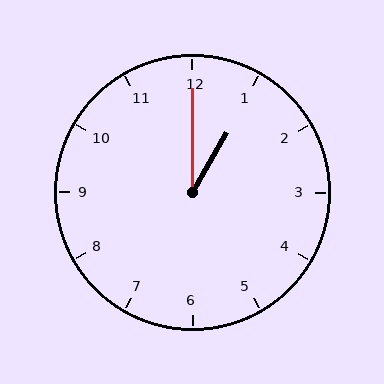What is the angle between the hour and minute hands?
Approximately 30 degrees.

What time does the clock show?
1:00.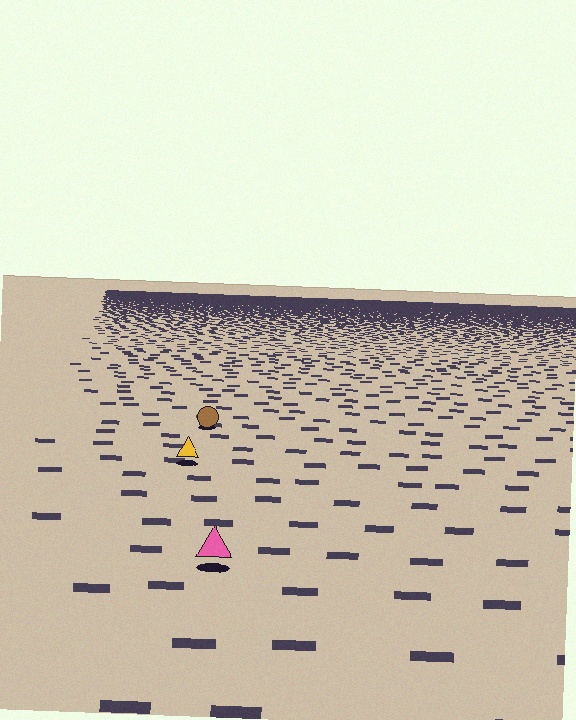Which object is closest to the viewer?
The pink triangle is closest. The texture marks near it are larger and more spread out.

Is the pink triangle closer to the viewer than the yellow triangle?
Yes. The pink triangle is closer — you can tell from the texture gradient: the ground texture is coarser near it.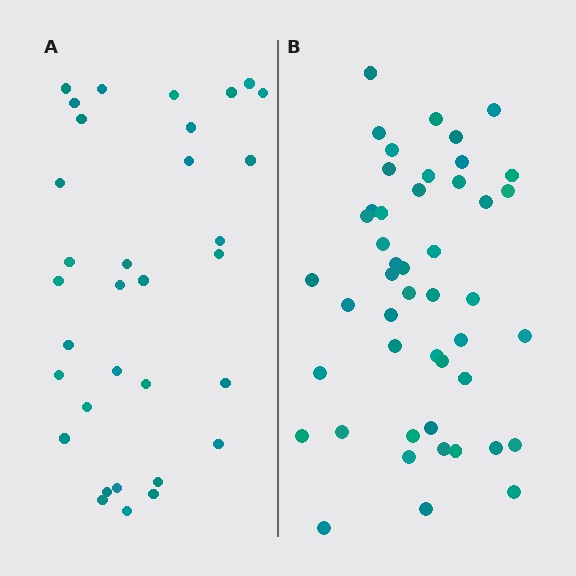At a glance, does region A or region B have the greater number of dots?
Region B (the right region) has more dots.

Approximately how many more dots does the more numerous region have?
Region B has approximately 15 more dots than region A.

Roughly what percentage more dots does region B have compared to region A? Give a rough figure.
About 40% more.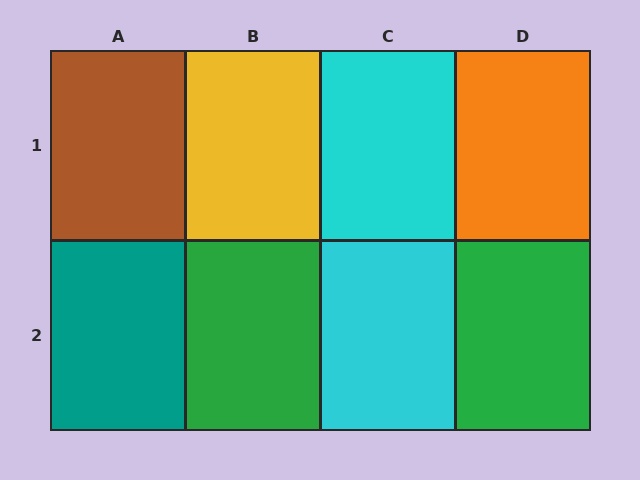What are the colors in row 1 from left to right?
Brown, yellow, cyan, orange.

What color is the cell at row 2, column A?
Teal.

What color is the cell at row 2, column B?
Green.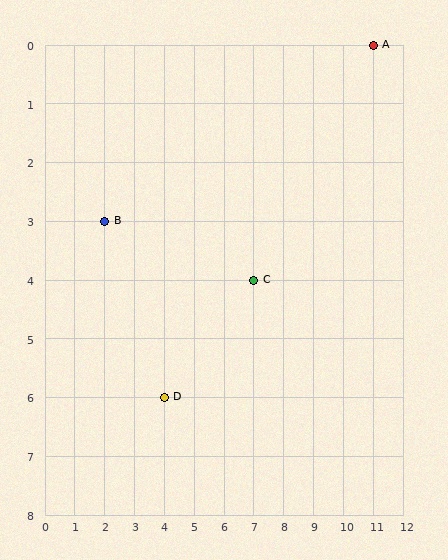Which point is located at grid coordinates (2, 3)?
Point B is at (2, 3).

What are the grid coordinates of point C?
Point C is at grid coordinates (7, 4).